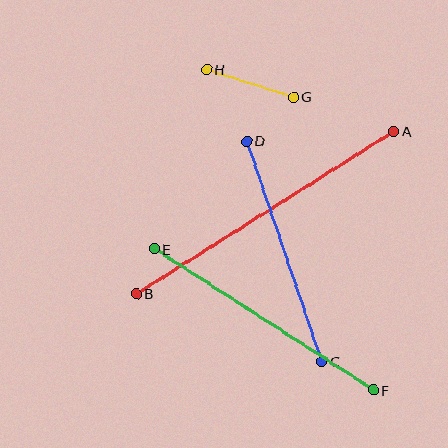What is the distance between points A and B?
The distance is approximately 304 pixels.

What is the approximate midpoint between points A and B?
The midpoint is at approximately (265, 213) pixels.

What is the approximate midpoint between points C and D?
The midpoint is at approximately (285, 251) pixels.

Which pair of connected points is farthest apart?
Points A and B are farthest apart.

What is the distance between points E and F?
The distance is approximately 261 pixels.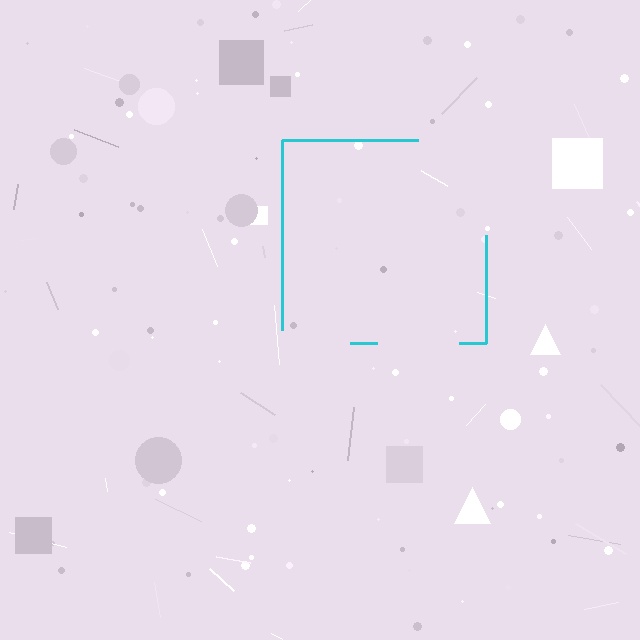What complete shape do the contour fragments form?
The contour fragments form a square.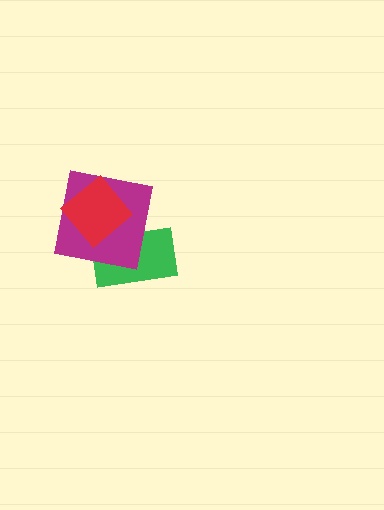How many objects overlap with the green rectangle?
2 objects overlap with the green rectangle.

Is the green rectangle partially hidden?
Yes, it is partially covered by another shape.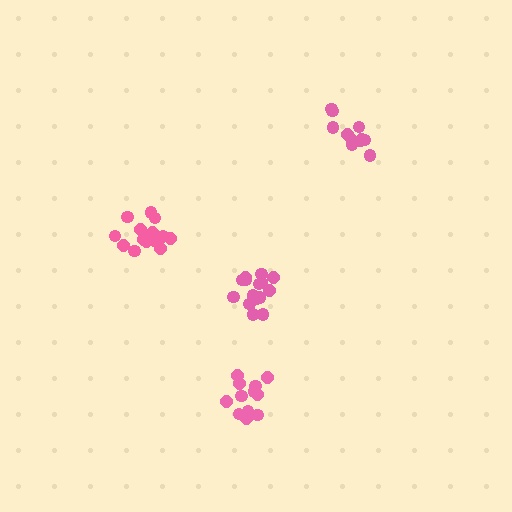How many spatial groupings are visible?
There are 4 spatial groupings.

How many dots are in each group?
Group 1: 11 dots, Group 2: 12 dots, Group 3: 14 dots, Group 4: 15 dots (52 total).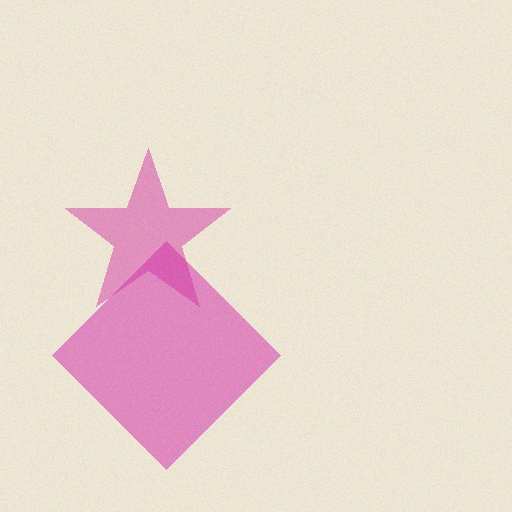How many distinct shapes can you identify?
There are 2 distinct shapes: a pink diamond, a magenta star.